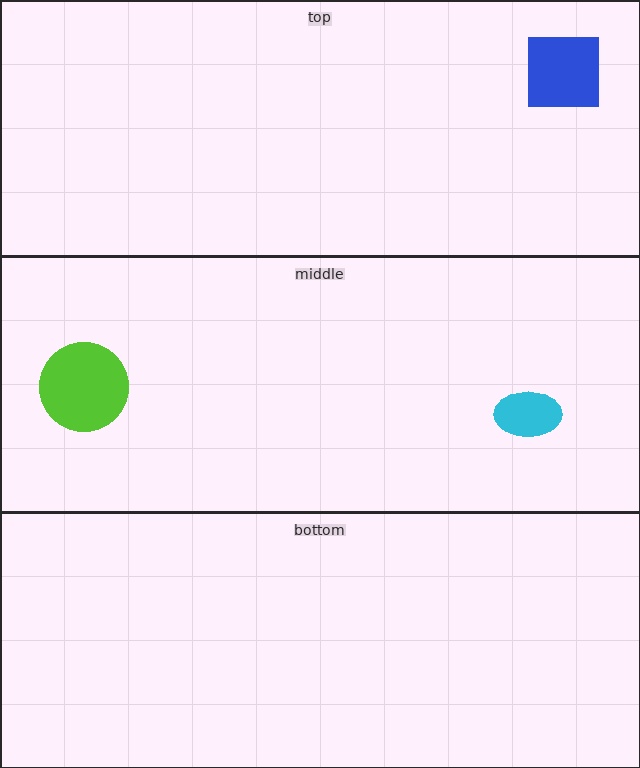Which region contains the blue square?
The top region.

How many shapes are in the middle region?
2.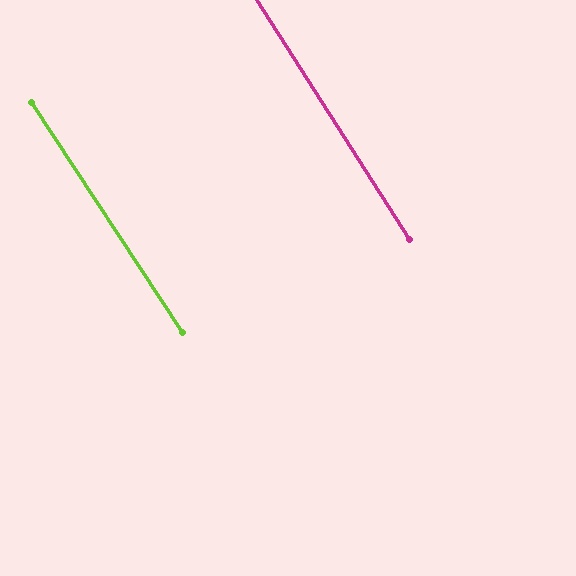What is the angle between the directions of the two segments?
Approximately 1 degree.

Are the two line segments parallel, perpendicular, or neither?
Parallel — their directions differ by only 0.8°.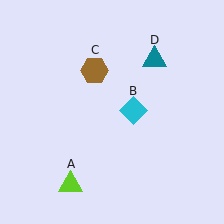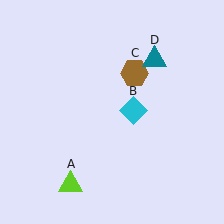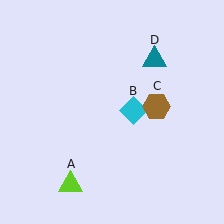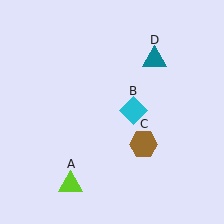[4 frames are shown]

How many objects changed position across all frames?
1 object changed position: brown hexagon (object C).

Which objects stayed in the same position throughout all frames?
Lime triangle (object A) and cyan diamond (object B) and teal triangle (object D) remained stationary.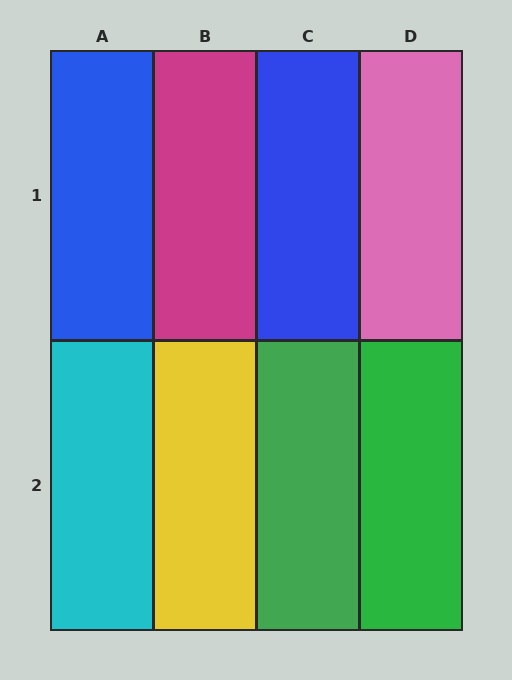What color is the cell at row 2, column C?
Green.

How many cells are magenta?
1 cell is magenta.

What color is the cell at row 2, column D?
Green.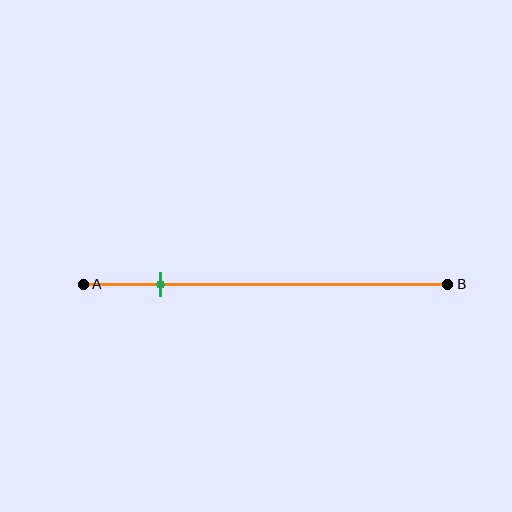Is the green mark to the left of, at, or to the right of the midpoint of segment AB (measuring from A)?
The green mark is to the left of the midpoint of segment AB.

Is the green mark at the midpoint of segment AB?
No, the mark is at about 20% from A, not at the 50% midpoint.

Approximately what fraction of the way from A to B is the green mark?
The green mark is approximately 20% of the way from A to B.